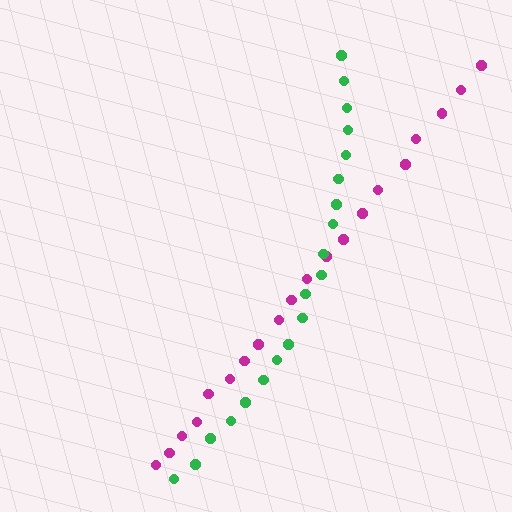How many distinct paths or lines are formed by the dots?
There are 2 distinct paths.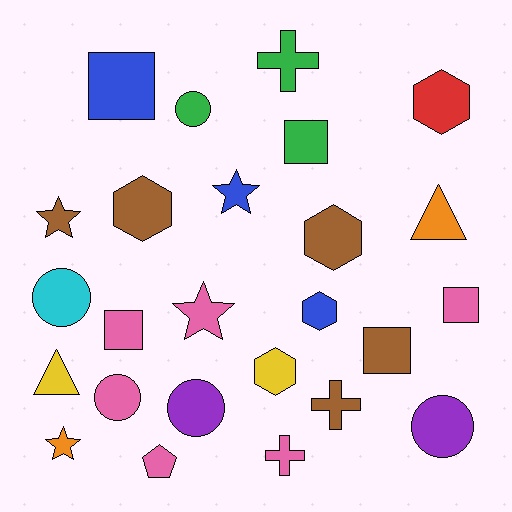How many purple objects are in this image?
There are 2 purple objects.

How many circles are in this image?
There are 5 circles.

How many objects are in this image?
There are 25 objects.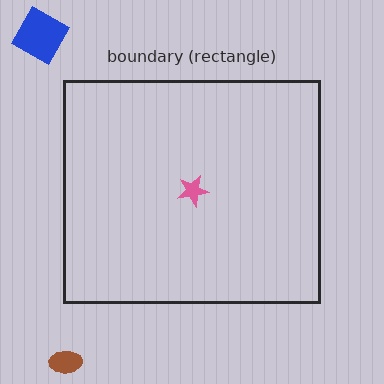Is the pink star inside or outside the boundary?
Inside.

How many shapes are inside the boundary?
1 inside, 2 outside.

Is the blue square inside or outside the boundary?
Outside.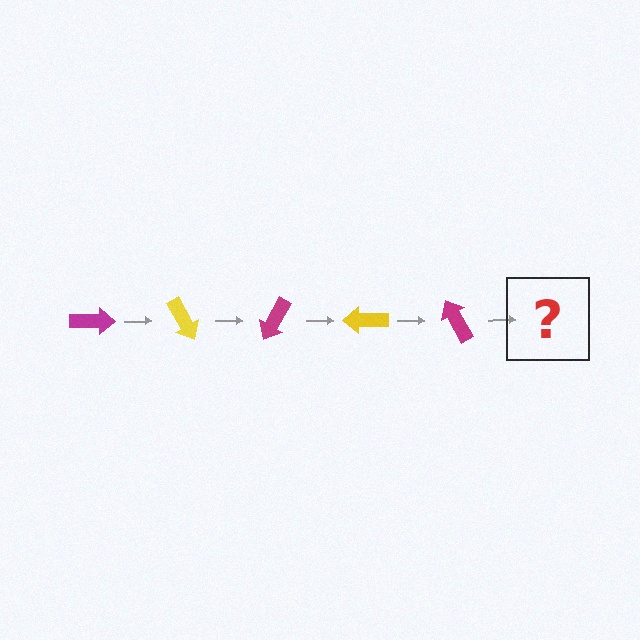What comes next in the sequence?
The next element should be a yellow arrow, rotated 300 degrees from the start.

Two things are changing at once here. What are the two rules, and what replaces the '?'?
The two rules are that it rotates 60 degrees each step and the color cycles through magenta and yellow. The '?' should be a yellow arrow, rotated 300 degrees from the start.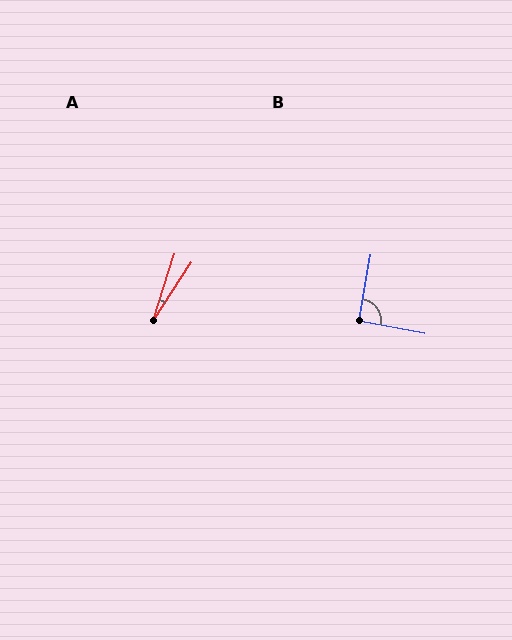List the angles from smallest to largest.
A (15°), B (91°).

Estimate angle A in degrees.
Approximately 15 degrees.